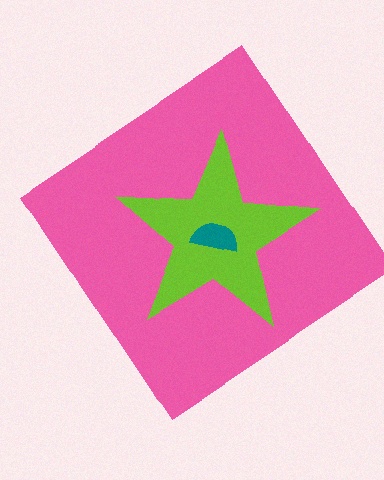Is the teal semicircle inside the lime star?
Yes.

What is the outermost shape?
The pink diamond.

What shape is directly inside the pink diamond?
The lime star.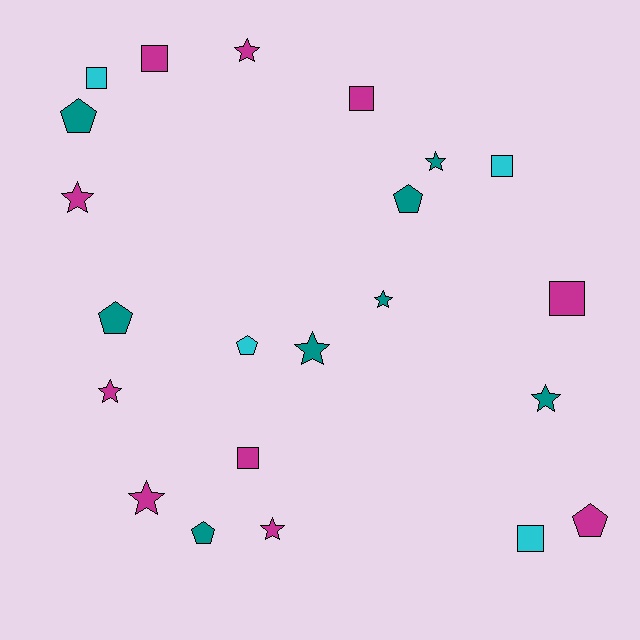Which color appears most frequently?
Magenta, with 10 objects.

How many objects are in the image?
There are 22 objects.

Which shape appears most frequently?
Star, with 9 objects.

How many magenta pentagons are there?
There is 1 magenta pentagon.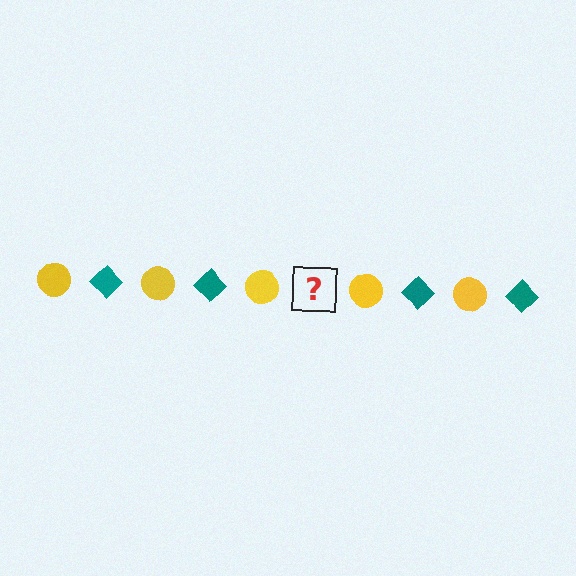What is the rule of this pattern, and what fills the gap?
The rule is that the pattern alternates between yellow circle and teal diamond. The gap should be filled with a teal diamond.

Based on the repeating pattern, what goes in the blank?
The blank should be a teal diamond.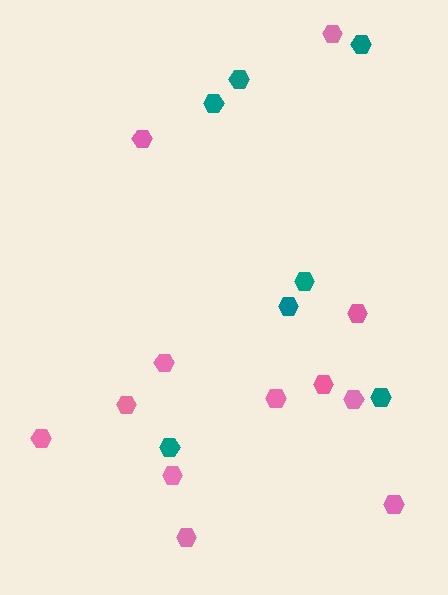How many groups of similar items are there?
There are 2 groups: one group of pink hexagons (12) and one group of teal hexagons (7).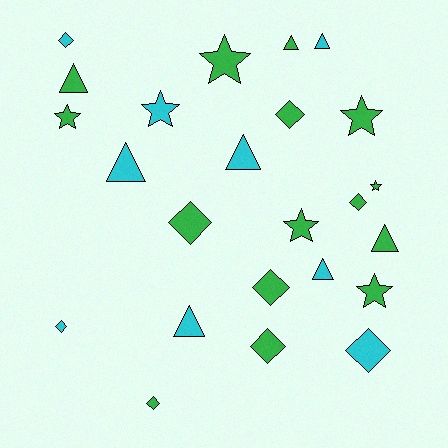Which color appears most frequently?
Green, with 15 objects.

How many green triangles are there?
There are 3 green triangles.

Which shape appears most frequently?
Diamond, with 9 objects.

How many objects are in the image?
There are 24 objects.